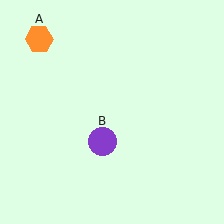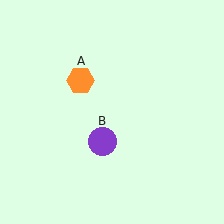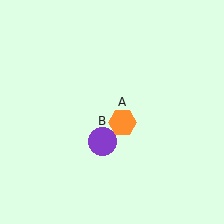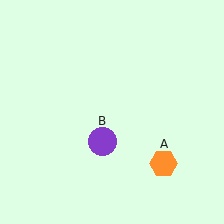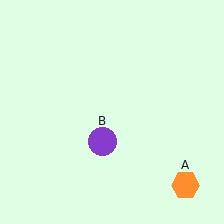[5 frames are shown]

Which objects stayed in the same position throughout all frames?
Purple circle (object B) remained stationary.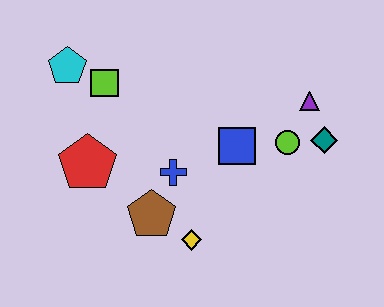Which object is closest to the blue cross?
The brown pentagon is closest to the blue cross.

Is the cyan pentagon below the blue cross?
No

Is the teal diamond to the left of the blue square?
No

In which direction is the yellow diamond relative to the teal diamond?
The yellow diamond is to the left of the teal diamond.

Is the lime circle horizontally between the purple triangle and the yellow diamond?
Yes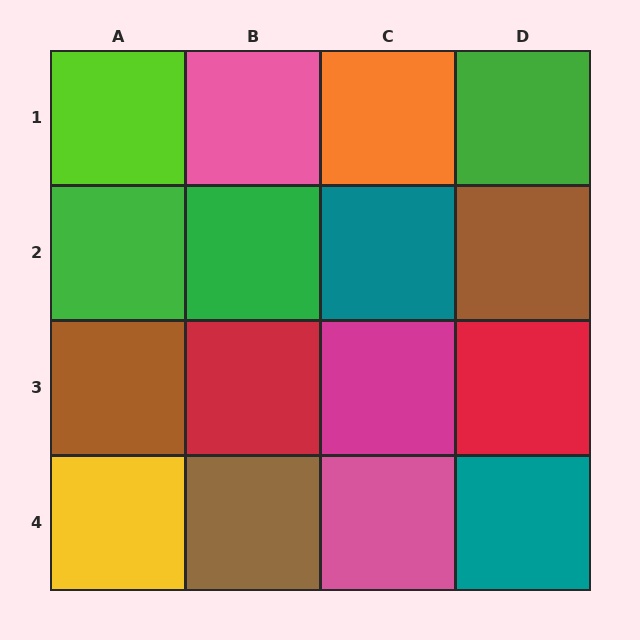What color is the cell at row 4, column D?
Teal.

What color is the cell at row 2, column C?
Teal.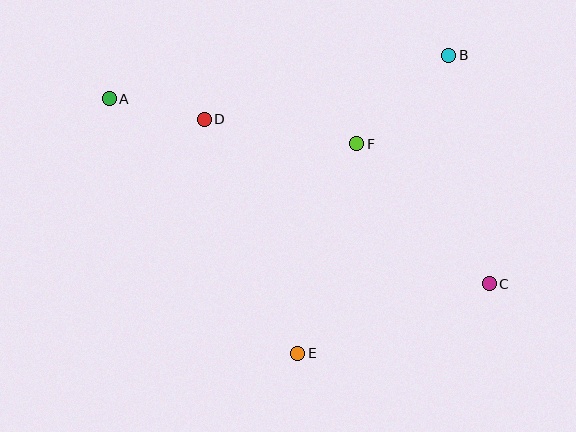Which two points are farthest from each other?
Points A and C are farthest from each other.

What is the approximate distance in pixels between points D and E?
The distance between D and E is approximately 252 pixels.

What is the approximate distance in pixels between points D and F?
The distance between D and F is approximately 154 pixels.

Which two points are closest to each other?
Points A and D are closest to each other.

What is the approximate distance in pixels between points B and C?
The distance between B and C is approximately 232 pixels.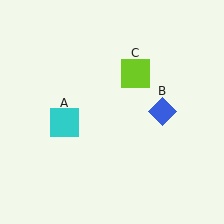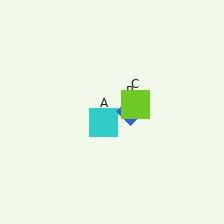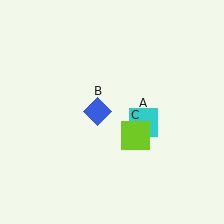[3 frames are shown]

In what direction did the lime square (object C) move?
The lime square (object C) moved down.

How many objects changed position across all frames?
3 objects changed position: cyan square (object A), blue diamond (object B), lime square (object C).